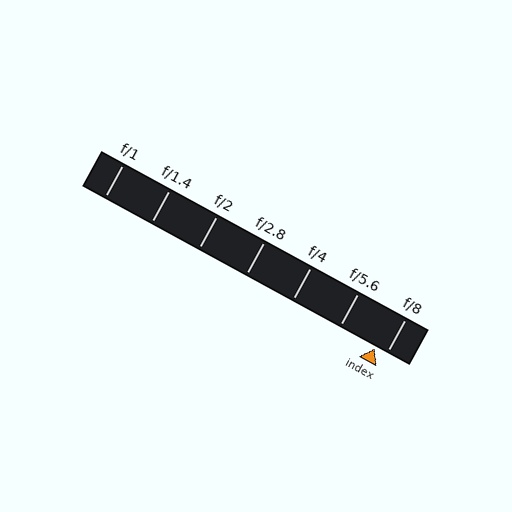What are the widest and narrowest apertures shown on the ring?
The widest aperture shown is f/1 and the narrowest is f/8.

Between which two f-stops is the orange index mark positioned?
The index mark is between f/5.6 and f/8.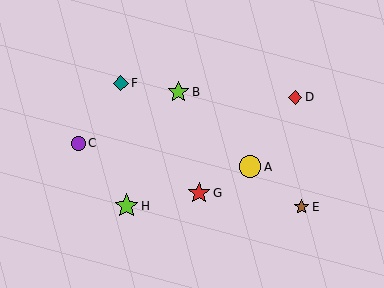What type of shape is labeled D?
Shape D is a red diamond.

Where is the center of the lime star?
The center of the lime star is at (126, 206).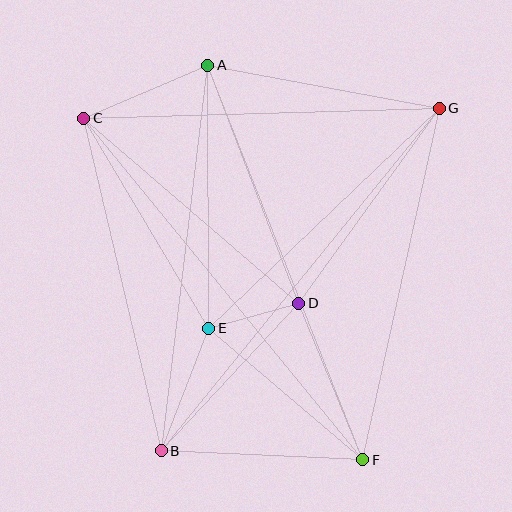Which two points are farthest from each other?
Points C and F are farthest from each other.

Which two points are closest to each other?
Points D and E are closest to each other.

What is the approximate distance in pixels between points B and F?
The distance between B and F is approximately 202 pixels.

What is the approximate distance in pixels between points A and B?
The distance between A and B is approximately 388 pixels.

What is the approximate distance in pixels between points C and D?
The distance between C and D is approximately 283 pixels.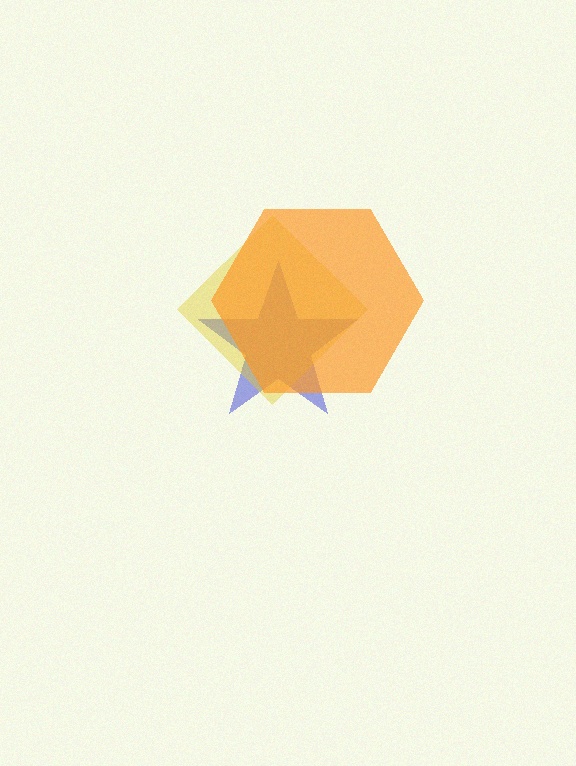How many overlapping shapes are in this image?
There are 3 overlapping shapes in the image.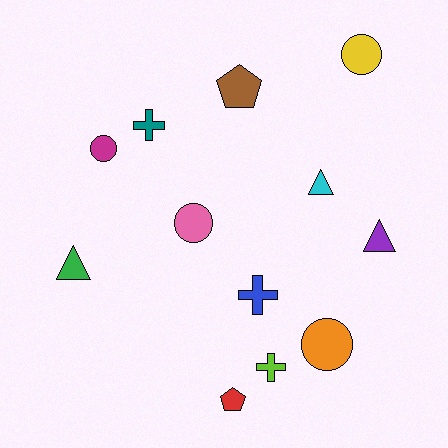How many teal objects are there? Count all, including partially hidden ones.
There is 1 teal object.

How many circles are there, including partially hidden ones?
There are 4 circles.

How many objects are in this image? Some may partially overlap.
There are 12 objects.